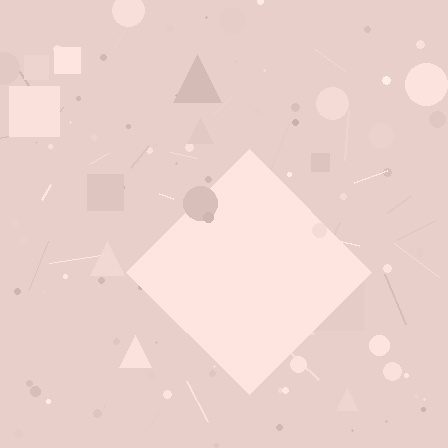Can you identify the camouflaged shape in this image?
The camouflaged shape is a diamond.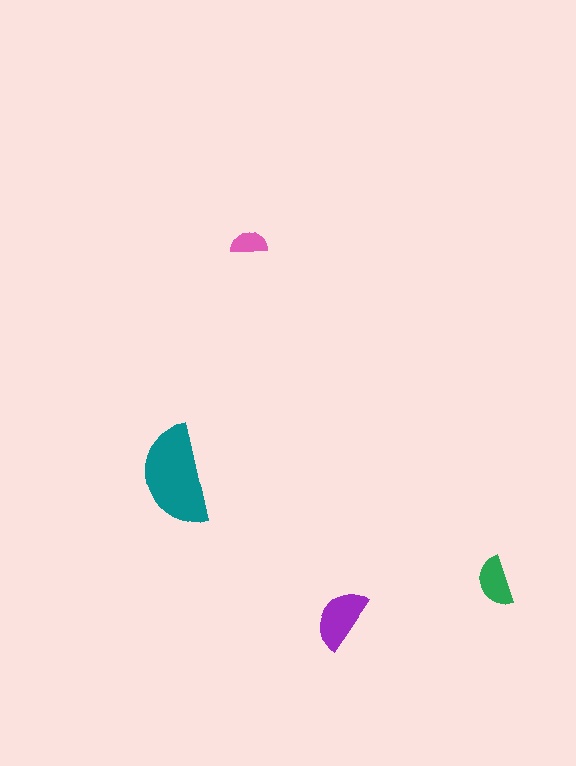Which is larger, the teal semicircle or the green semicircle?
The teal one.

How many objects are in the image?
There are 4 objects in the image.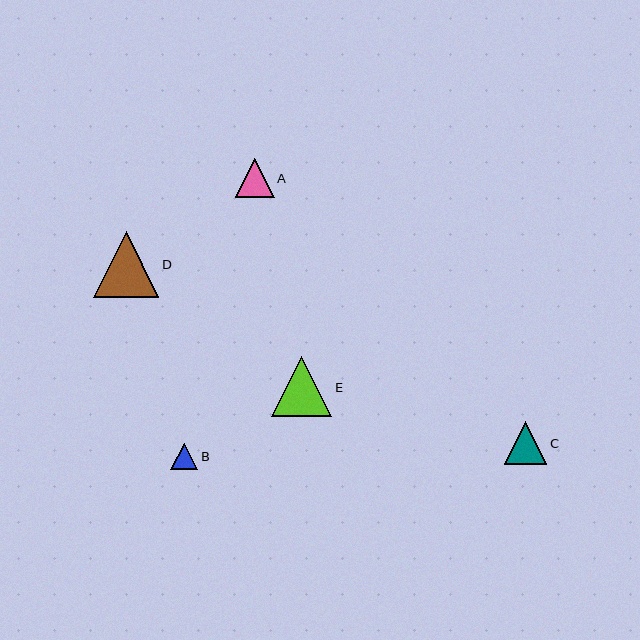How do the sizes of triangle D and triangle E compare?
Triangle D and triangle E are approximately the same size.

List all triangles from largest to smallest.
From largest to smallest: D, E, C, A, B.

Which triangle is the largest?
Triangle D is the largest with a size of approximately 66 pixels.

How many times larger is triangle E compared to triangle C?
Triangle E is approximately 1.4 times the size of triangle C.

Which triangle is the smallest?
Triangle B is the smallest with a size of approximately 27 pixels.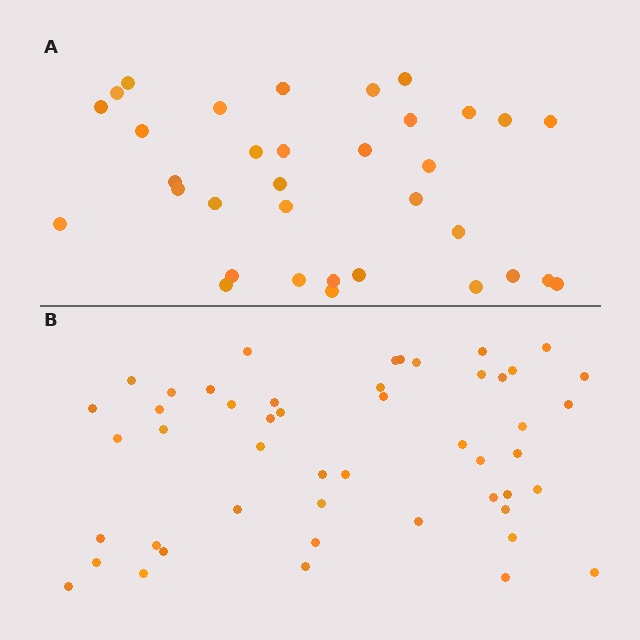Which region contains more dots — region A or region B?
Region B (the bottom region) has more dots.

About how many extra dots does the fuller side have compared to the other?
Region B has approximately 15 more dots than region A.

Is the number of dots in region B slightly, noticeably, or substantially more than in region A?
Region B has noticeably more, but not dramatically so. The ratio is roughly 1.4 to 1.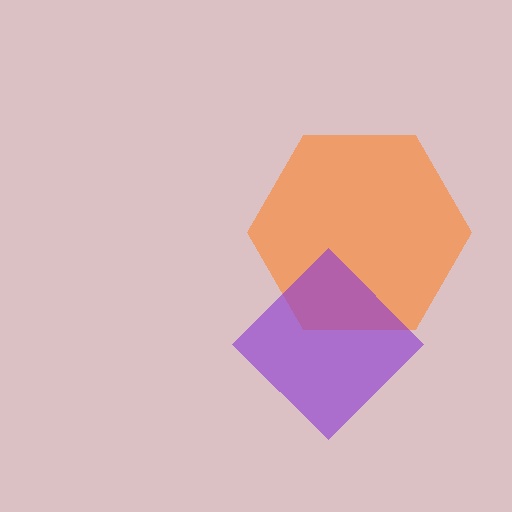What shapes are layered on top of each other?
The layered shapes are: an orange hexagon, a purple diamond.